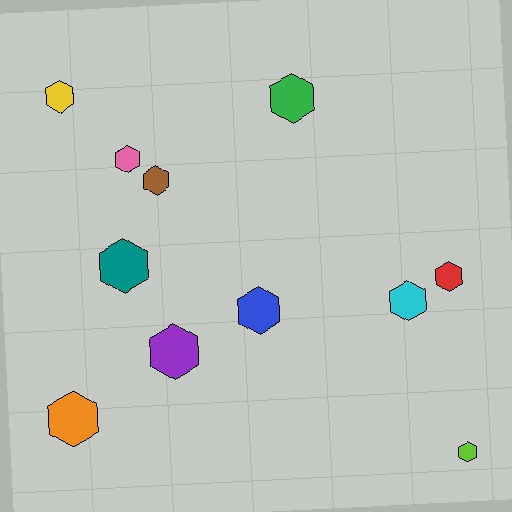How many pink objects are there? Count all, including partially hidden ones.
There is 1 pink object.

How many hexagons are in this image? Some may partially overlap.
There are 11 hexagons.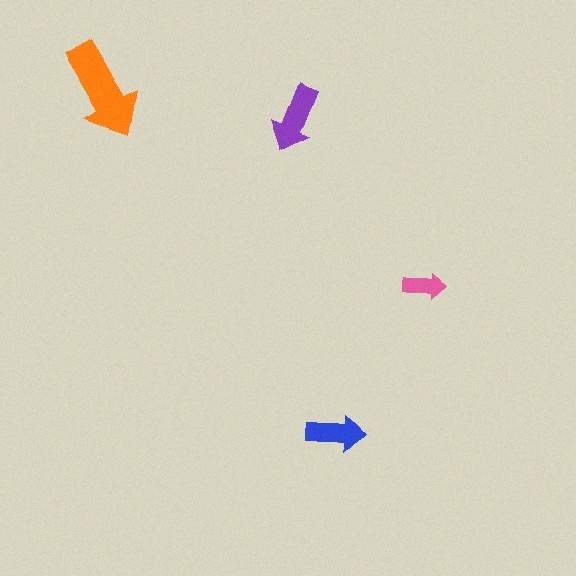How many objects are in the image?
There are 4 objects in the image.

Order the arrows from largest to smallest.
the orange one, the purple one, the blue one, the pink one.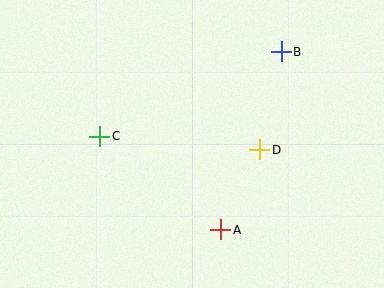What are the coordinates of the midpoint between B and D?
The midpoint between B and D is at (271, 101).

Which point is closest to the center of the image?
Point D at (260, 150) is closest to the center.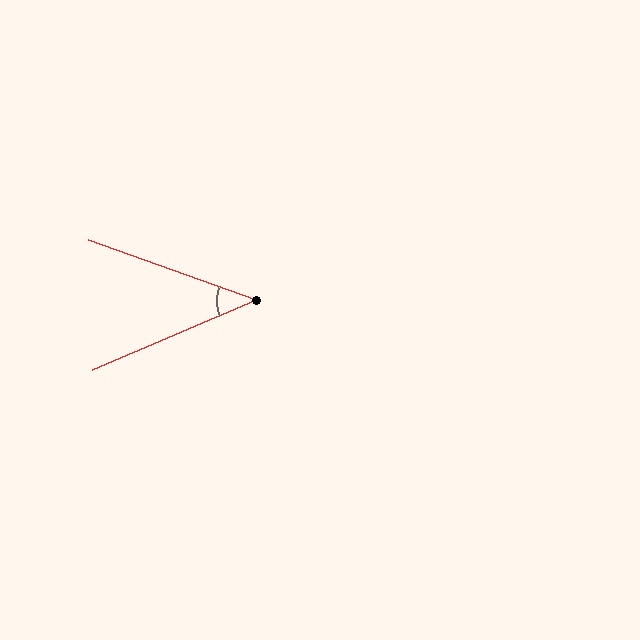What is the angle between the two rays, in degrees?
Approximately 43 degrees.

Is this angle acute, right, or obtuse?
It is acute.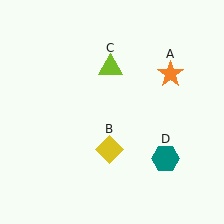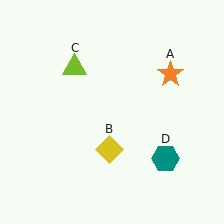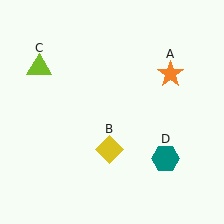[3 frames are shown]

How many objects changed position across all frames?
1 object changed position: lime triangle (object C).